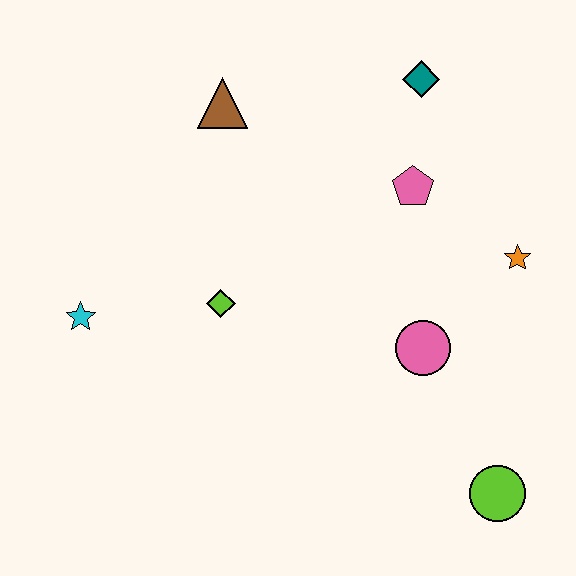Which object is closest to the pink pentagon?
The teal diamond is closest to the pink pentagon.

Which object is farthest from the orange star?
The cyan star is farthest from the orange star.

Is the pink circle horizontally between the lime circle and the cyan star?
Yes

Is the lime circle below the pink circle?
Yes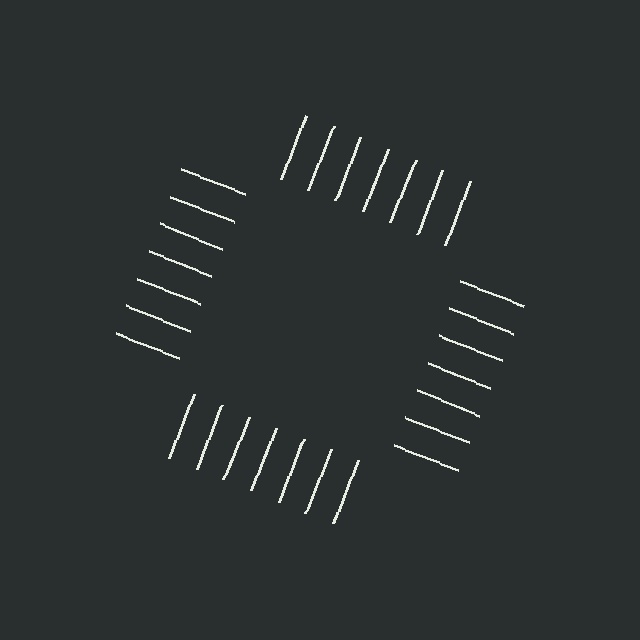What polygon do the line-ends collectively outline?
An illusory square — the line segments terminate on its edges but no continuous stroke is drawn.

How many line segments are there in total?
28 — 7 along each of the 4 edges.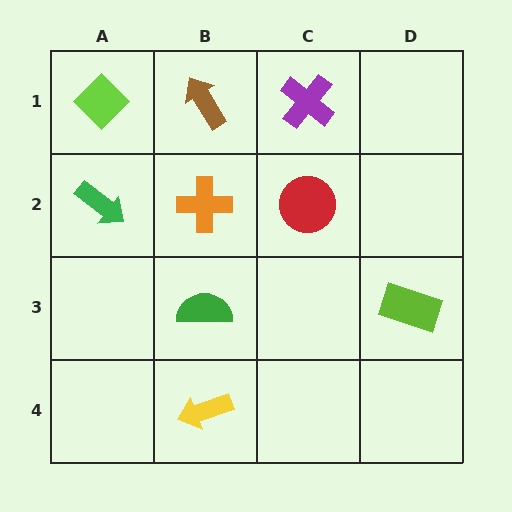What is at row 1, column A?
A lime diamond.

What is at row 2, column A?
A green arrow.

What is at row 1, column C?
A purple cross.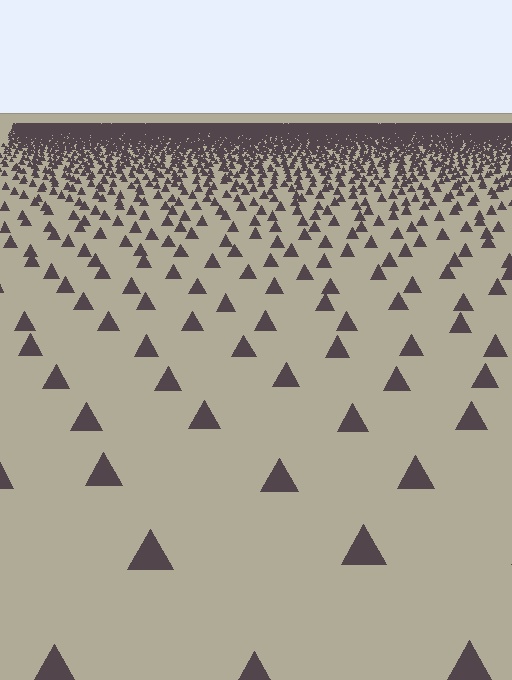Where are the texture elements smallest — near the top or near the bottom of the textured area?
Near the top.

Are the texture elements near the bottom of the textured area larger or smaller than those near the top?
Larger. Near the bottom, elements are closer to the viewer and appear at a bigger on-screen size.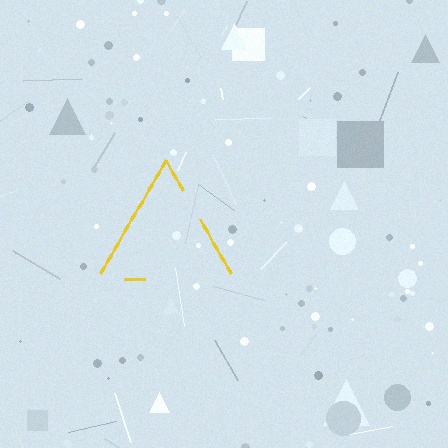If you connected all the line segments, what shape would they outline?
They would outline a triangle.